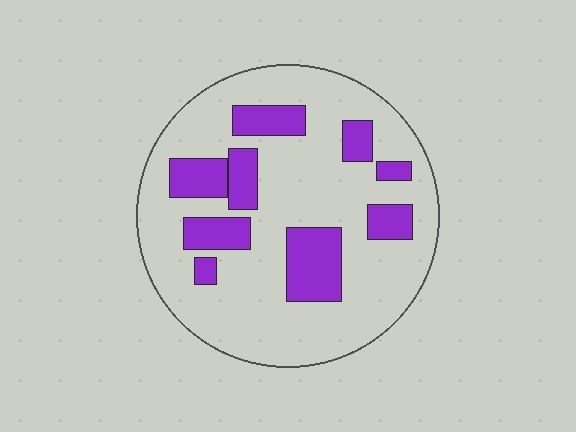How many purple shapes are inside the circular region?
9.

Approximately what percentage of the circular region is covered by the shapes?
Approximately 25%.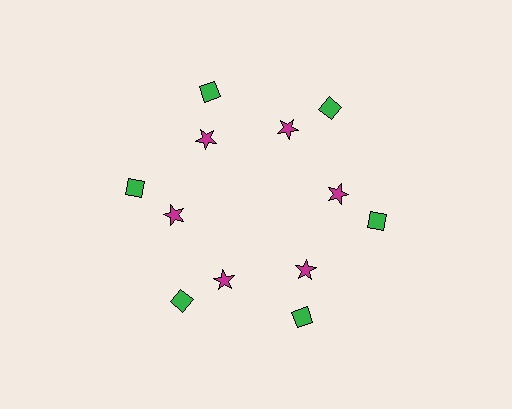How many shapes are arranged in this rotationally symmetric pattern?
There are 12 shapes, arranged in 6 groups of 2.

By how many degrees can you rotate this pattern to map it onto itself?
The pattern maps onto itself every 60 degrees of rotation.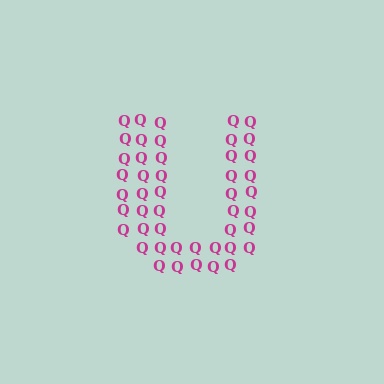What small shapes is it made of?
It is made of small letter Q's.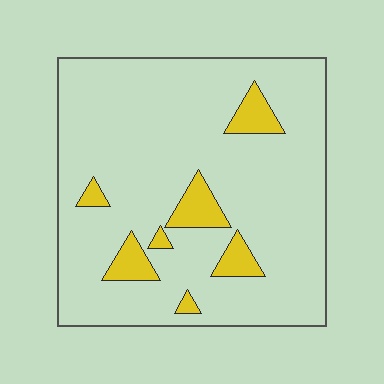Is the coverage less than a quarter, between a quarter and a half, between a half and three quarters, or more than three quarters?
Less than a quarter.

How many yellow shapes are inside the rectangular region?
7.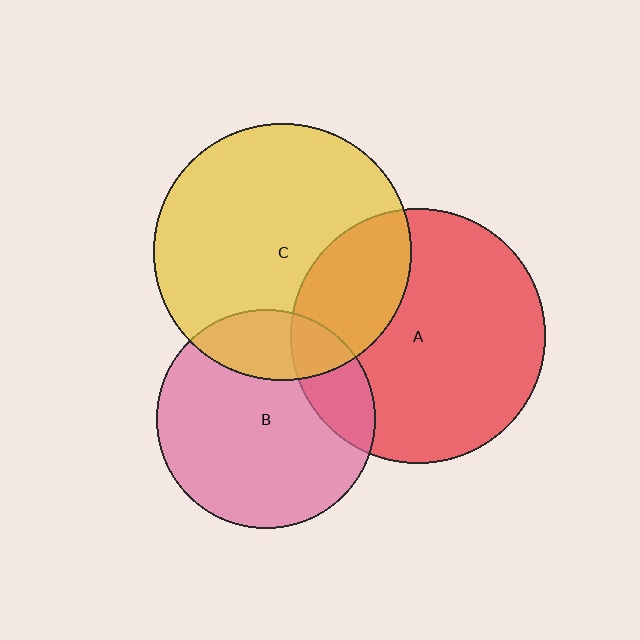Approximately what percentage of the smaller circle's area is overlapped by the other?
Approximately 25%.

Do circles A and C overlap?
Yes.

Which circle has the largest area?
Circle C (yellow).